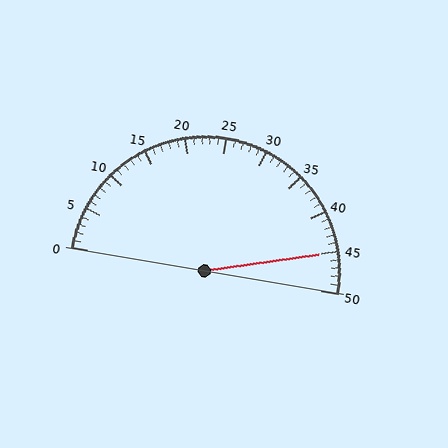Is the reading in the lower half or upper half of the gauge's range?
The reading is in the upper half of the range (0 to 50).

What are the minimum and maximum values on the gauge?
The gauge ranges from 0 to 50.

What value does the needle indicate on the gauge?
The needle indicates approximately 45.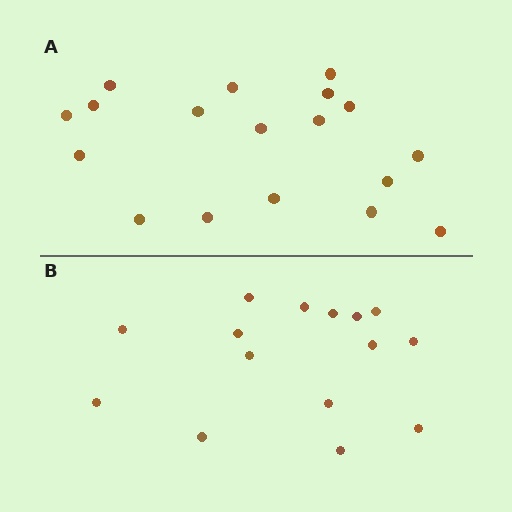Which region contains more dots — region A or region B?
Region A (the top region) has more dots.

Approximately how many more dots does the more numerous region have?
Region A has just a few more — roughly 2 or 3 more dots than region B.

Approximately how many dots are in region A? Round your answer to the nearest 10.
About 20 dots. (The exact count is 18, which rounds to 20.)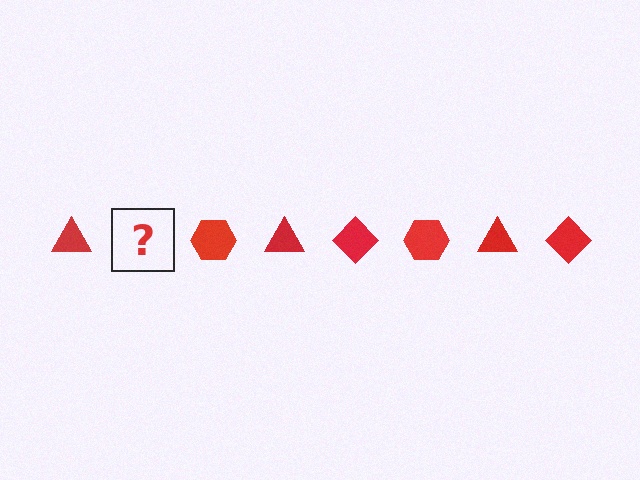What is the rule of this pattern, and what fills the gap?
The rule is that the pattern cycles through triangle, diamond, hexagon shapes in red. The gap should be filled with a red diamond.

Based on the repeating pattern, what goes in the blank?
The blank should be a red diamond.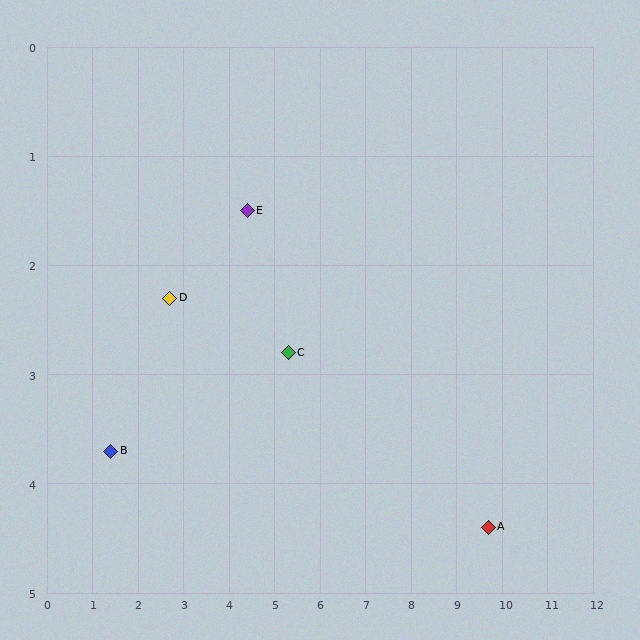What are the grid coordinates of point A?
Point A is at approximately (9.7, 4.4).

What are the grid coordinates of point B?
Point B is at approximately (1.4, 3.7).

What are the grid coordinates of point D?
Point D is at approximately (2.7, 2.3).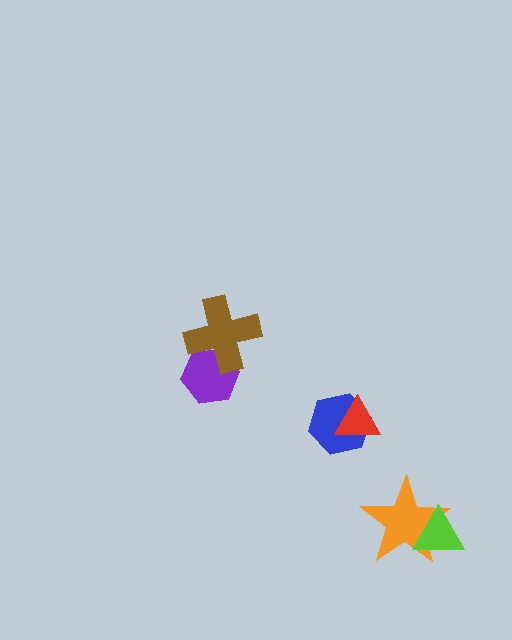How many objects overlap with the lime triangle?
1 object overlaps with the lime triangle.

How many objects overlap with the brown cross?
1 object overlaps with the brown cross.